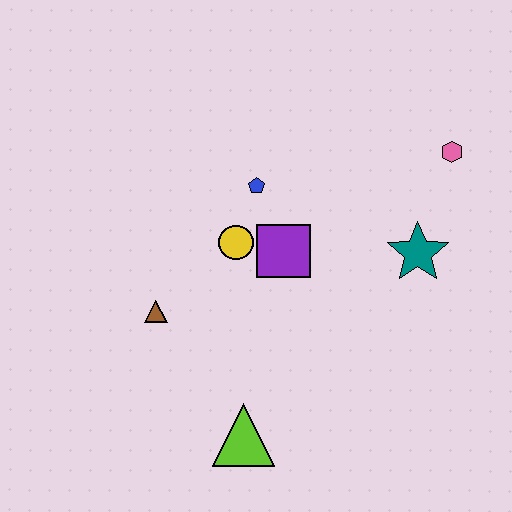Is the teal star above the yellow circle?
No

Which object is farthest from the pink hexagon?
The lime triangle is farthest from the pink hexagon.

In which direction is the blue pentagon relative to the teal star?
The blue pentagon is to the left of the teal star.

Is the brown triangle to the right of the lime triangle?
No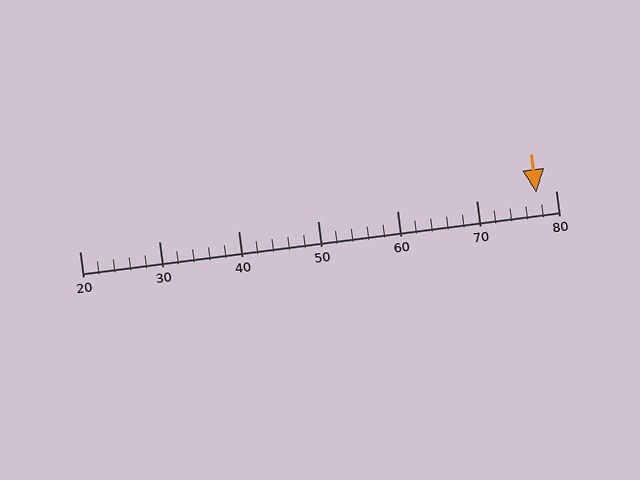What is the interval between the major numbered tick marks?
The major tick marks are spaced 10 units apart.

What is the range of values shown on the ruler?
The ruler shows values from 20 to 80.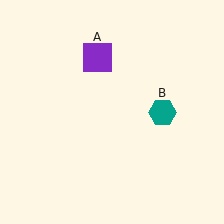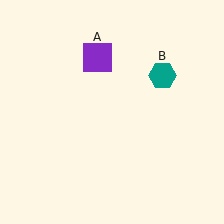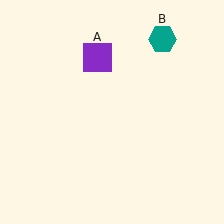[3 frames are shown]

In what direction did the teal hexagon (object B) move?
The teal hexagon (object B) moved up.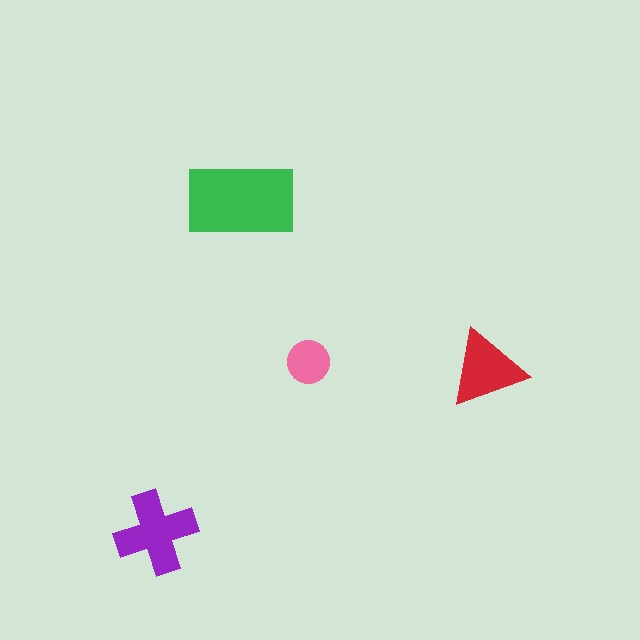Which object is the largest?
The green rectangle.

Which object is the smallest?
The pink circle.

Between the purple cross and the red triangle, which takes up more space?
The purple cross.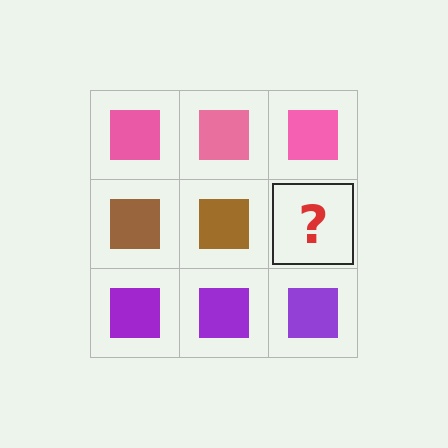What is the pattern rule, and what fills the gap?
The rule is that each row has a consistent color. The gap should be filled with a brown square.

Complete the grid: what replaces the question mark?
The question mark should be replaced with a brown square.